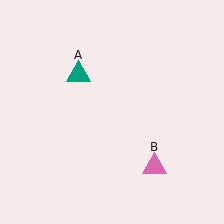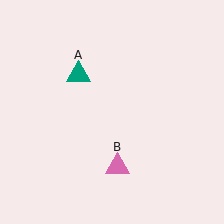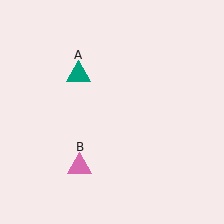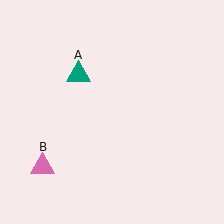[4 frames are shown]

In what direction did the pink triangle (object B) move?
The pink triangle (object B) moved left.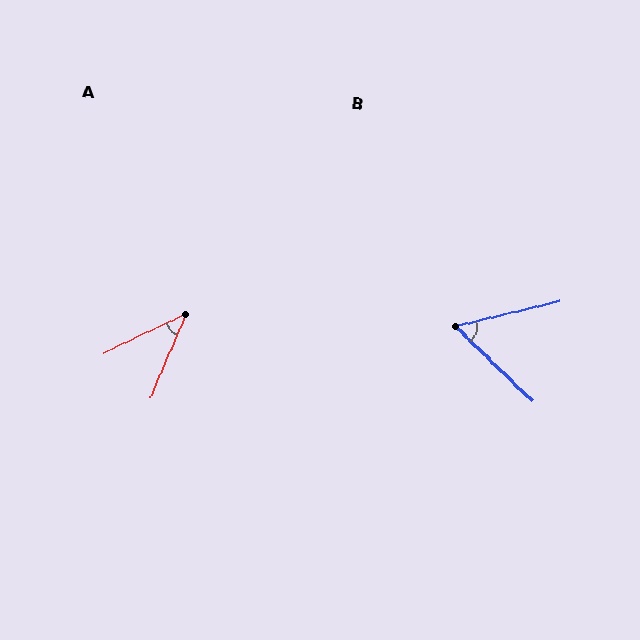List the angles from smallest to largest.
A (41°), B (58°).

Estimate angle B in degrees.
Approximately 58 degrees.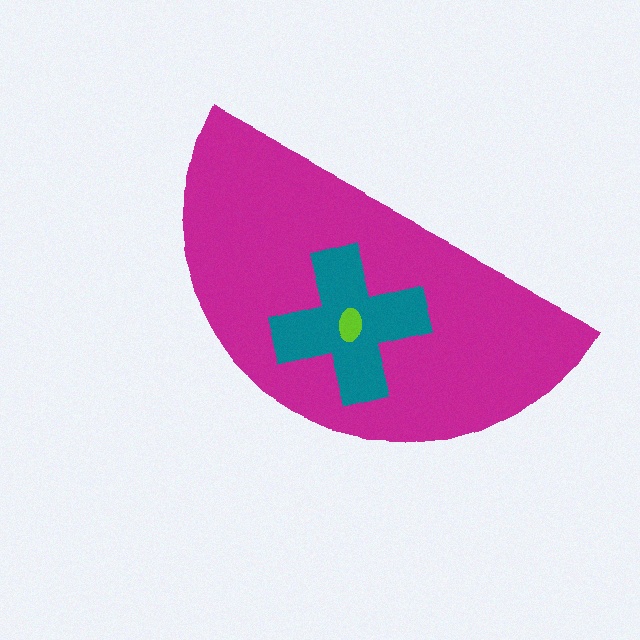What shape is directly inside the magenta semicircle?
The teal cross.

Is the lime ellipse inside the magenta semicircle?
Yes.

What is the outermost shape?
The magenta semicircle.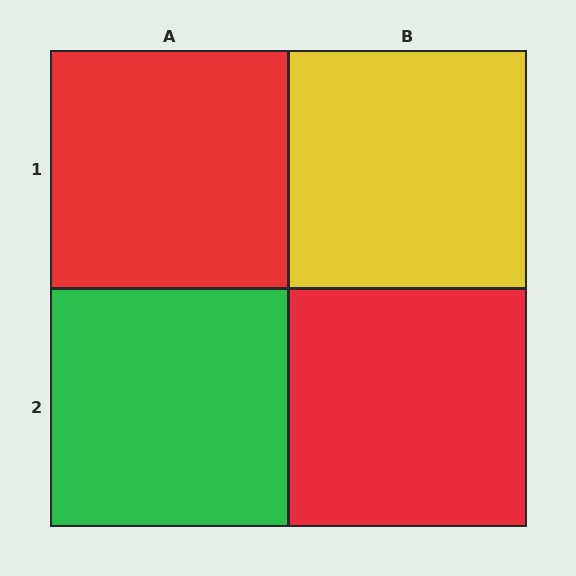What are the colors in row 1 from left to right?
Red, yellow.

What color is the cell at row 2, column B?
Red.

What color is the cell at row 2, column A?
Green.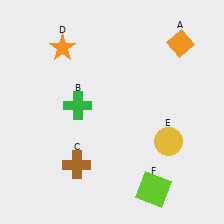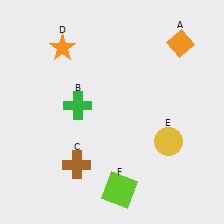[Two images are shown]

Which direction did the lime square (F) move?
The lime square (F) moved left.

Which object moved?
The lime square (F) moved left.